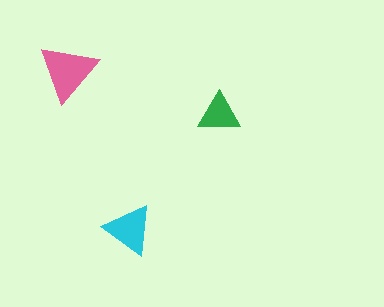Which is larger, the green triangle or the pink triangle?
The pink one.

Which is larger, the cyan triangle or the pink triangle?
The pink one.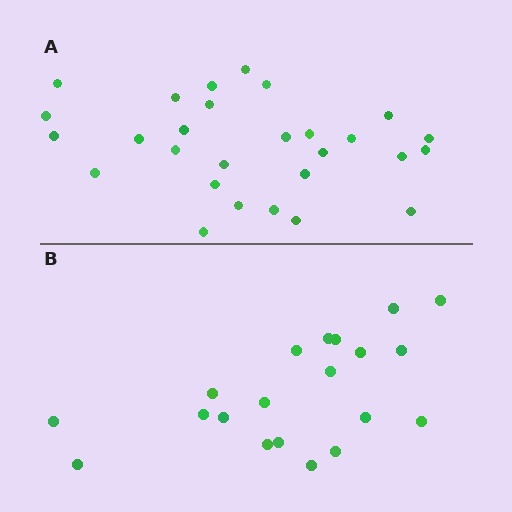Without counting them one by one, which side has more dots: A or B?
Region A (the top region) has more dots.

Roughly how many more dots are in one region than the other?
Region A has roughly 8 or so more dots than region B.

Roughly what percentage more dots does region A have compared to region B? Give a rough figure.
About 40% more.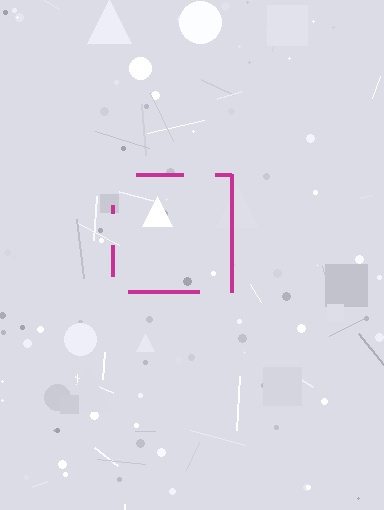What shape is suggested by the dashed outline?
The dashed outline suggests a square.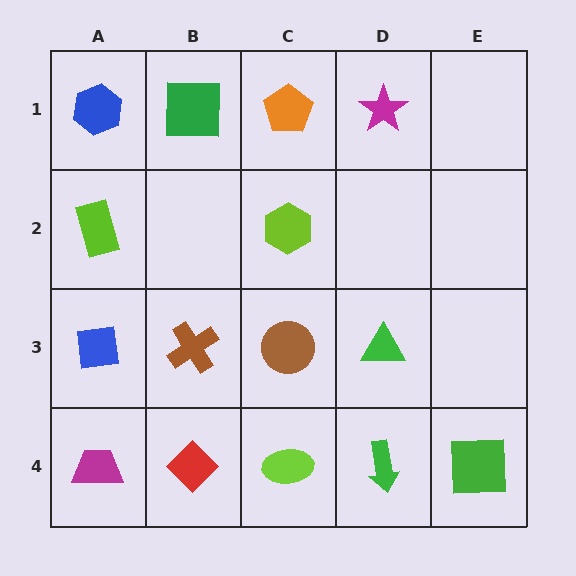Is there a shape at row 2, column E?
No, that cell is empty.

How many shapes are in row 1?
4 shapes.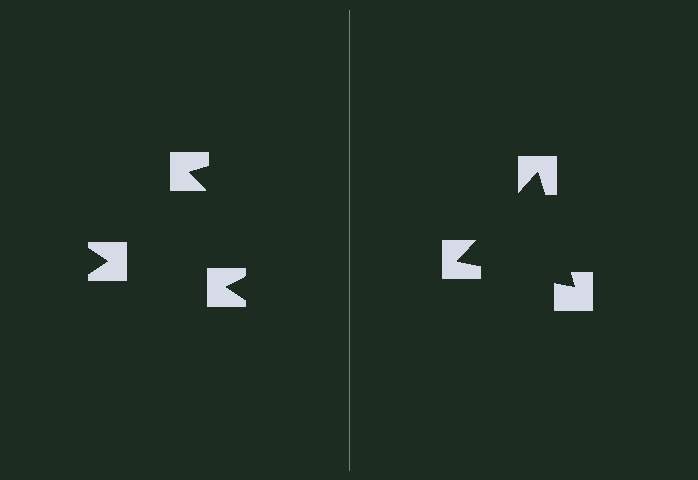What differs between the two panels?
The notched squares are positioned identically on both sides; only the wedge orientations differ. On the right they align to a triangle; on the left they are misaligned.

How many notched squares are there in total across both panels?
6 — 3 on each side.